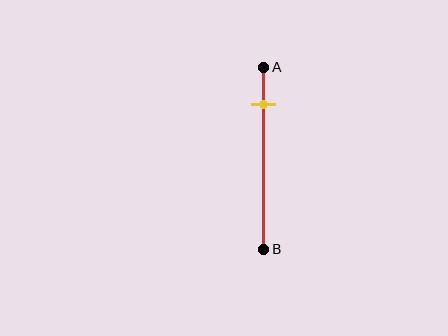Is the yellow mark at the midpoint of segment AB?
No, the mark is at about 20% from A, not at the 50% midpoint.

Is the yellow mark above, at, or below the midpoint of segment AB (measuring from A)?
The yellow mark is above the midpoint of segment AB.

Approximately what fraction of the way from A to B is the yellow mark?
The yellow mark is approximately 20% of the way from A to B.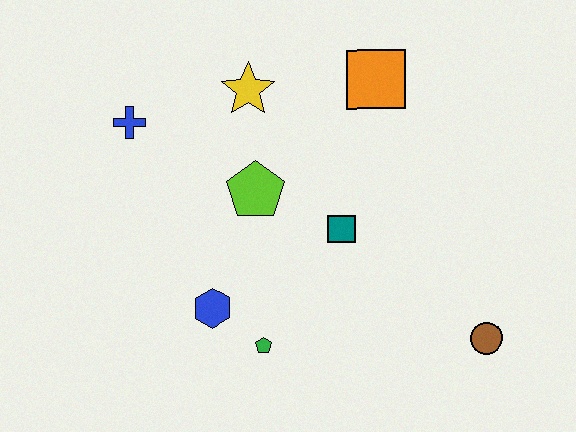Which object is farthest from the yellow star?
The brown circle is farthest from the yellow star.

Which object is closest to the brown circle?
The teal square is closest to the brown circle.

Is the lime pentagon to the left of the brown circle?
Yes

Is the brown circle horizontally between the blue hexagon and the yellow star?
No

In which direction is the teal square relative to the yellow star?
The teal square is below the yellow star.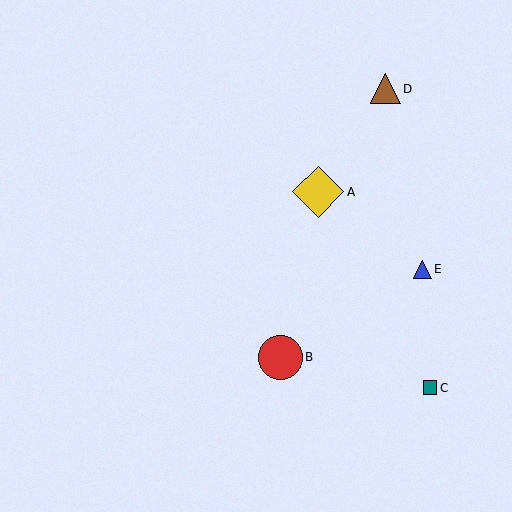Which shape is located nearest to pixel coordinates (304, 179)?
The yellow diamond (labeled A) at (318, 192) is nearest to that location.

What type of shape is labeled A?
Shape A is a yellow diamond.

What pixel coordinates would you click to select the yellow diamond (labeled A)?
Click at (318, 192) to select the yellow diamond A.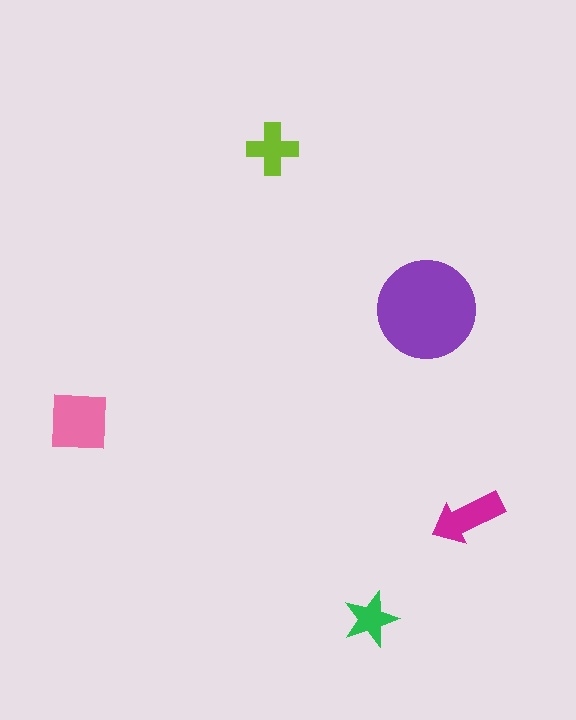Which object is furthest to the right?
The magenta arrow is rightmost.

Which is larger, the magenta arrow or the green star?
The magenta arrow.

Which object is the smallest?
The green star.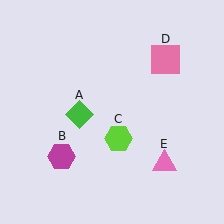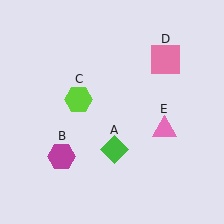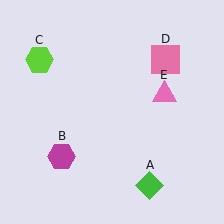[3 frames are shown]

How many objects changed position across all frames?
3 objects changed position: green diamond (object A), lime hexagon (object C), pink triangle (object E).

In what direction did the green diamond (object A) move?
The green diamond (object A) moved down and to the right.